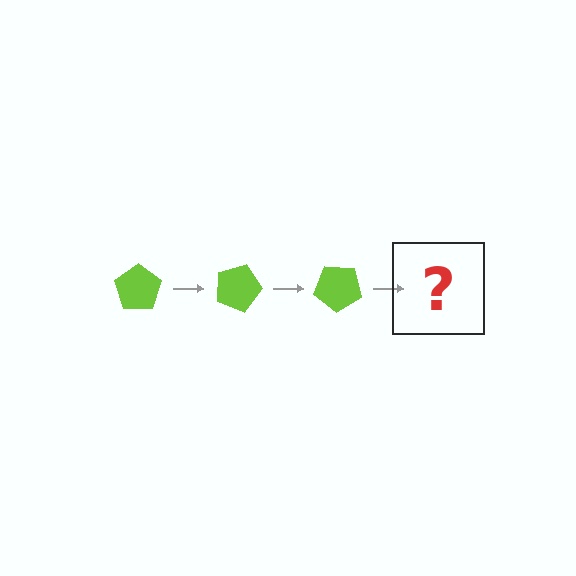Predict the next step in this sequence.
The next step is a lime pentagon rotated 60 degrees.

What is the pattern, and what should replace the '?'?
The pattern is that the pentagon rotates 20 degrees each step. The '?' should be a lime pentagon rotated 60 degrees.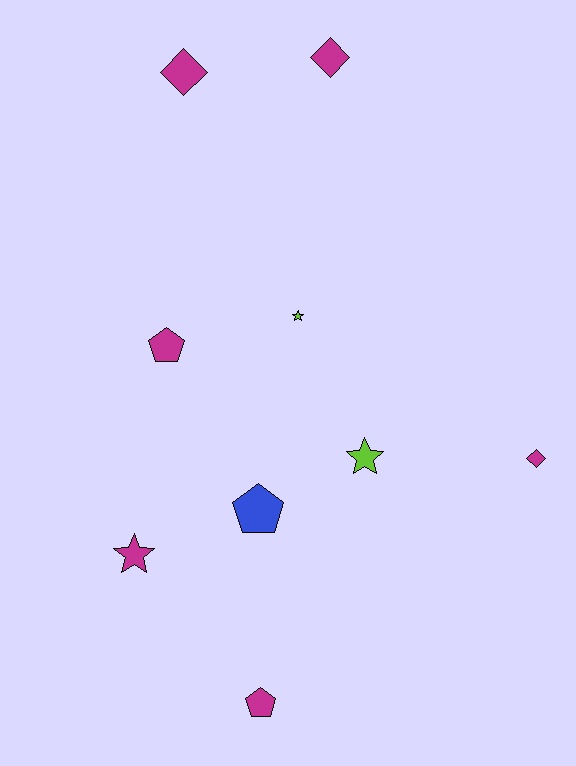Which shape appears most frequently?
Pentagon, with 3 objects.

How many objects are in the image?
There are 9 objects.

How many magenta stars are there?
There is 1 magenta star.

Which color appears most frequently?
Magenta, with 6 objects.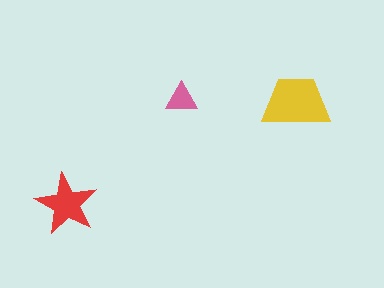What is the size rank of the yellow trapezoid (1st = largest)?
1st.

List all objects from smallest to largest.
The pink triangle, the red star, the yellow trapezoid.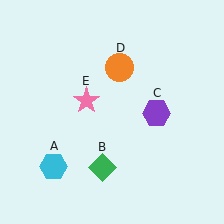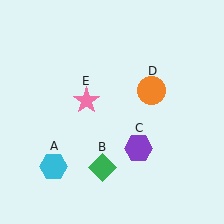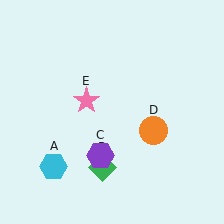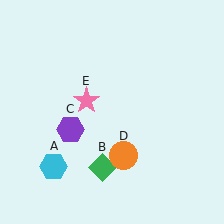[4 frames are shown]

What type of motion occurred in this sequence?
The purple hexagon (object C), orange circle (object D) rotated clockwise around the center of the scene.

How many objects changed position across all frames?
2 objects changed position: purple hexagon (object C), orange circle (object D).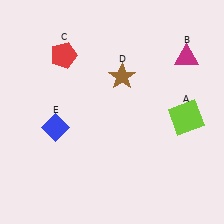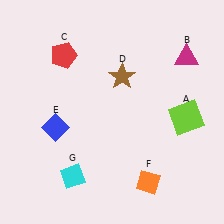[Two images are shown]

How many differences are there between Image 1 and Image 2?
There are 2 differences between the two images.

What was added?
An orange diamond (F), a cyan diamond (G) were added in Image 2.